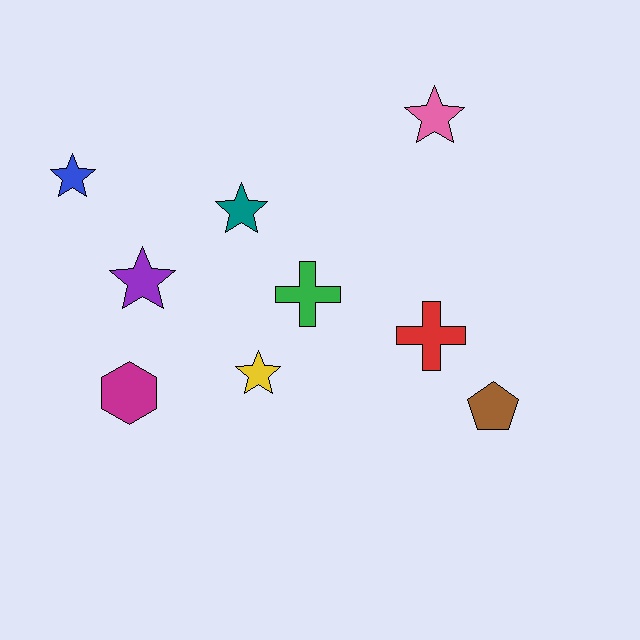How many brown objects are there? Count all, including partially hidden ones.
There is 1 brown object.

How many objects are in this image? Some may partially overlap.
There are 9 objects.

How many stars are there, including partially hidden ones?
There are 5 stars.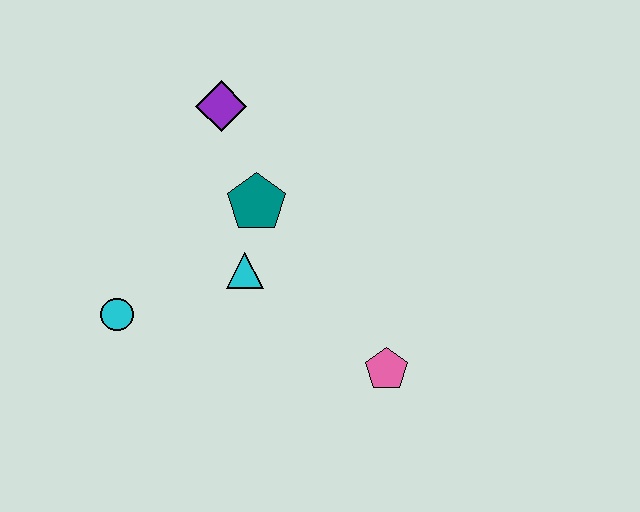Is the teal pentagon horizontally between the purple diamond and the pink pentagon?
Yes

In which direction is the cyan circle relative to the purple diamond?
The cyan circle is below the purple diamond.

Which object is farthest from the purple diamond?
The pink pentagon is farthest from the purple diamond.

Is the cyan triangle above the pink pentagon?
Yes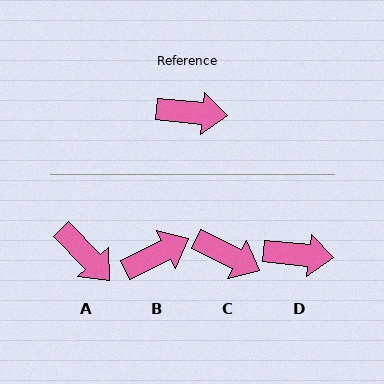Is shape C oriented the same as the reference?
No, it is off by about 21 degrees.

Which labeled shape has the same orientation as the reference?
D.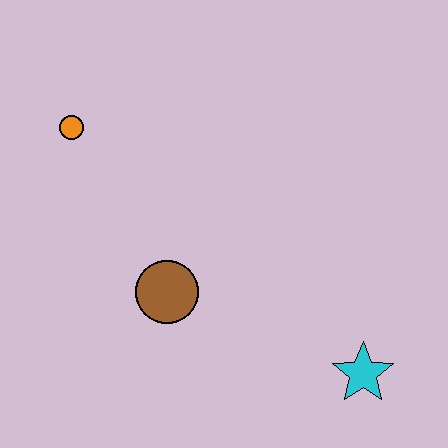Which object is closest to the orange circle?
The brown circle is closest to the orange circle.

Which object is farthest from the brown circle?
The cyan star is farthest from the brown circle.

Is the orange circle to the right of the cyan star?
No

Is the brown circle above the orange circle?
No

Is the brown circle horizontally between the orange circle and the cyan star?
Yes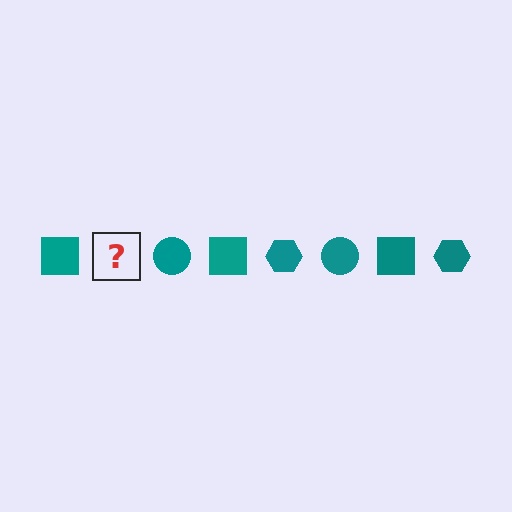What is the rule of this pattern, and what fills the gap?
The rule is that the pattern cycles through square, hexagon, circle shapes in teal. The gap should be filled with a teal hexagon.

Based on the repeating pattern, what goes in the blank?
The blank should be a teal hexagon.